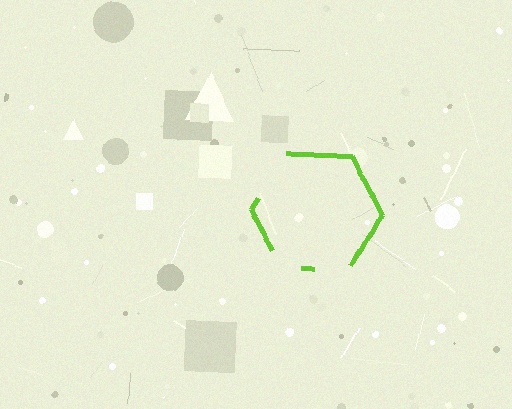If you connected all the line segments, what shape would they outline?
They would outline a hexagon.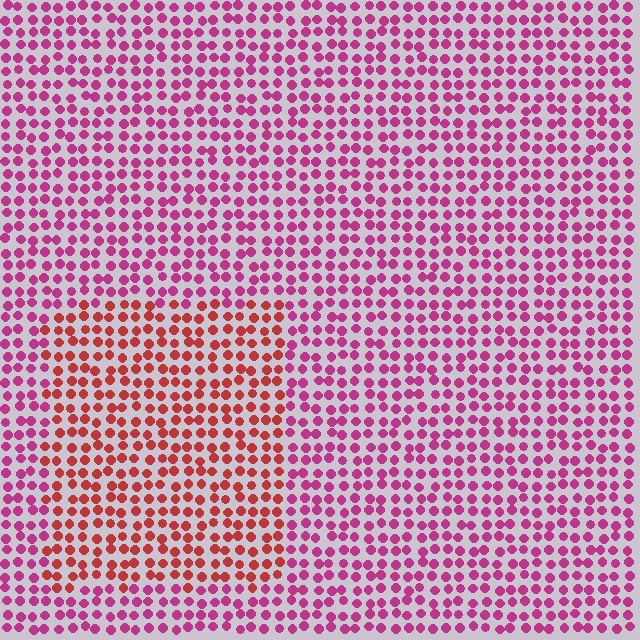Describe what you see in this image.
The image is filled with small magenta elements in a uniform arrangement. A rectangle-shaped region is visible where the elements are tinted to a slightly different hue, forming a subtle color boundary.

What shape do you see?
I see a rectangle.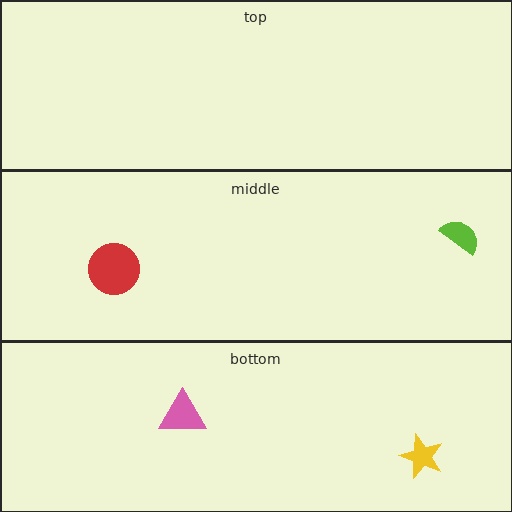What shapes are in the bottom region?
The pink triangle, the yellow star.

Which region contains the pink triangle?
The bottom region.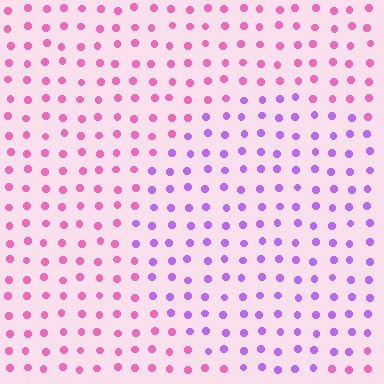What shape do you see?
I see a circle.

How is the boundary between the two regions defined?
The boundary is defined purely by a slight shift in hue (about 48 degrees). Spacing, size, and orientation are identical on both sides.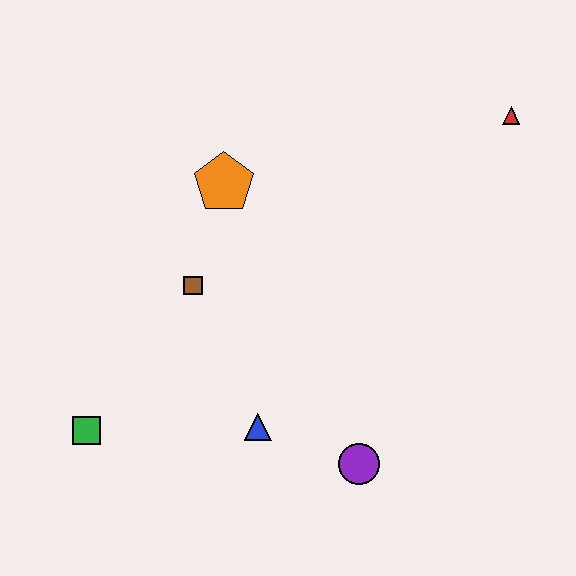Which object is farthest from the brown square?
The red triangle is farthest from the brown square.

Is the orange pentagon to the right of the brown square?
Yes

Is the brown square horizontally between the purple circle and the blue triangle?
No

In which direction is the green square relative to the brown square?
The green square is below the brown square.